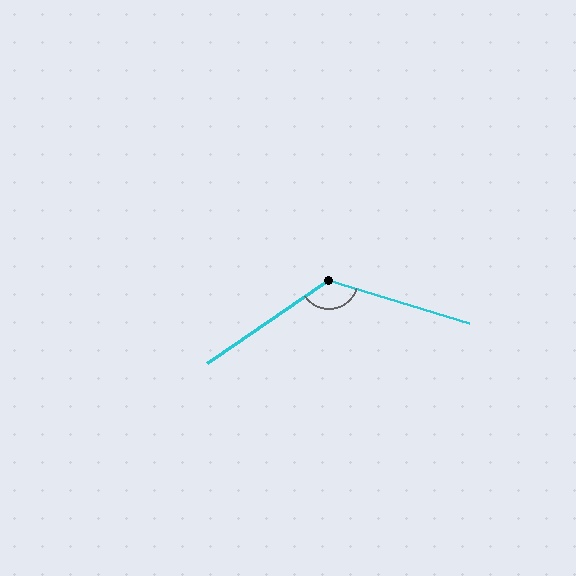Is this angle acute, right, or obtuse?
It is obtuse.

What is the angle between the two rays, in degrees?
Approximately 128 degrees.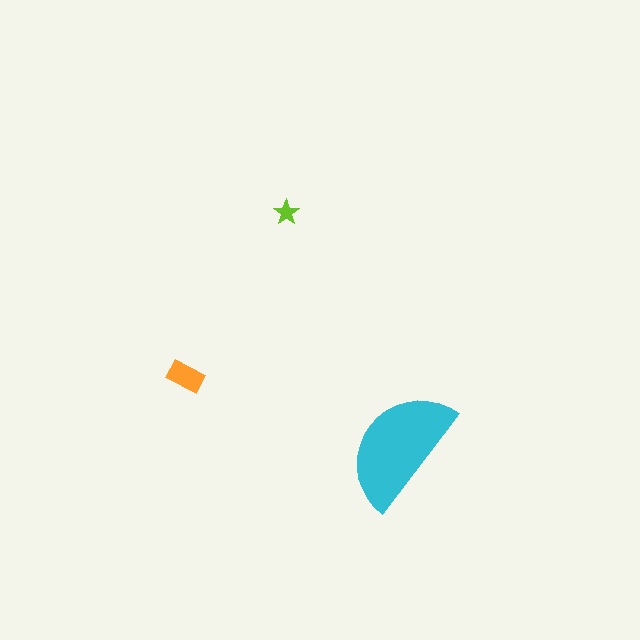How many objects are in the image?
There are 3 objects in the image.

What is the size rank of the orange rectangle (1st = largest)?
2nd.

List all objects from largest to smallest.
The cyan semicircle, the orange rectangle, the lime star.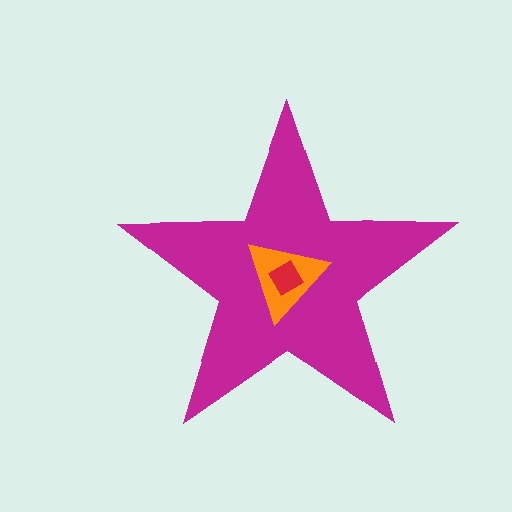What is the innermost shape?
The red diamond.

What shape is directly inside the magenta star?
The orange triangle.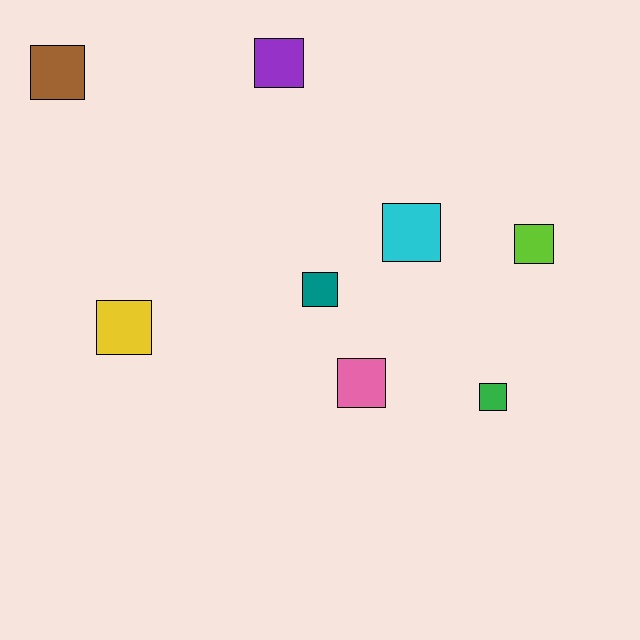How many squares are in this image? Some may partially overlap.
There are 8 squares.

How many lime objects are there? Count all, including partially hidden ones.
There is 1 lime object.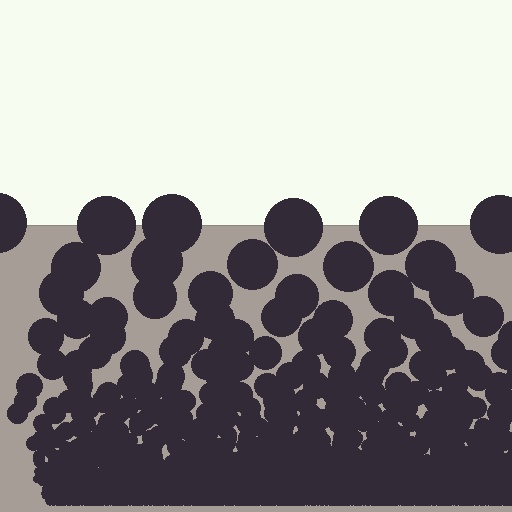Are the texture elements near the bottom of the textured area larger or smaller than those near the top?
Smaller. The gradient is inverted — elements near the bottom are smaller and denser.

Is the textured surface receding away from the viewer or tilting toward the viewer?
The surface appears to tilt toward the viewer. Texture elements get larger and sparser toward the top.